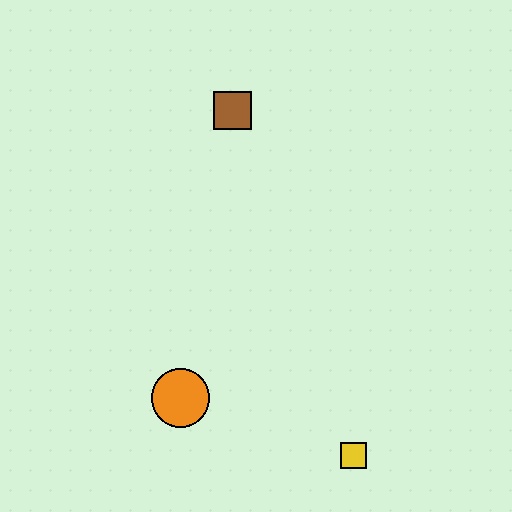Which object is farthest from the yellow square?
The brown square is farthest from the yellow square.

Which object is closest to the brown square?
The orange circle is closest to the brown square.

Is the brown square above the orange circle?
Yes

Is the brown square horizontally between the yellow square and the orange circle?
Yes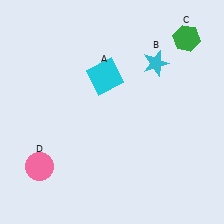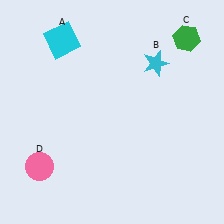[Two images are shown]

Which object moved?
The cyan square (A) moved left.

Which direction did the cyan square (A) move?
The cyan square (A) moved left.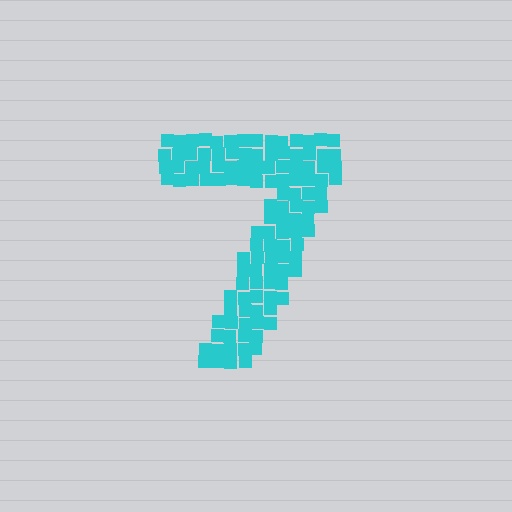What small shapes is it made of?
It is made of small squares.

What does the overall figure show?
The overall figure shows the digit 7.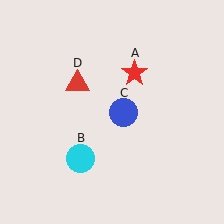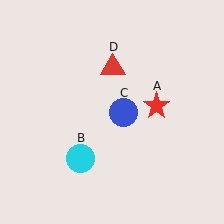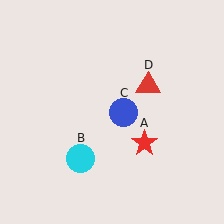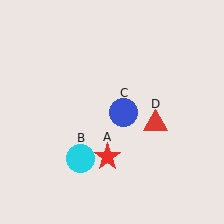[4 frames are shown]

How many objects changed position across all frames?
2 objects changed position: red star (object A), red triangle (object D).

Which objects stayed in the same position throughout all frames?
Cyan circle (object B) and blue circle (object C) remained stationary.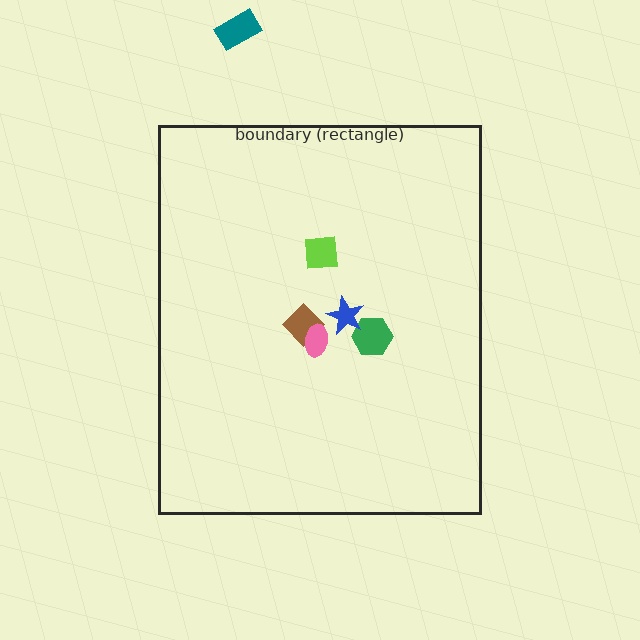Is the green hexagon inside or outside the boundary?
Inside.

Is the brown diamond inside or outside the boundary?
Inside.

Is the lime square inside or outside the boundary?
Inside.